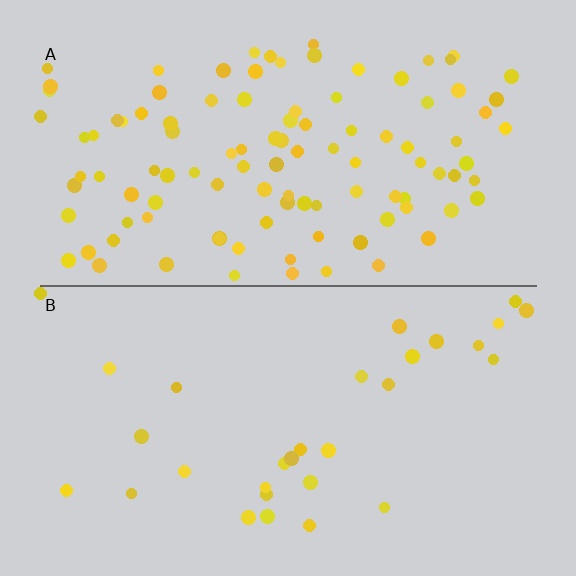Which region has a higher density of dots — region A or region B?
A (the top).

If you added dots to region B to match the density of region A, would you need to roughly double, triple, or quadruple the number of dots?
Approximately triple.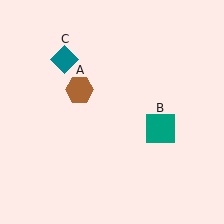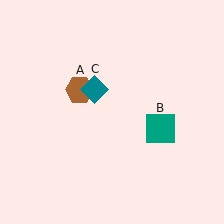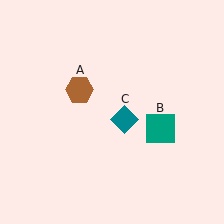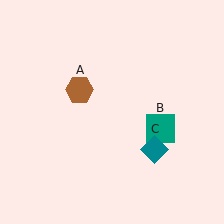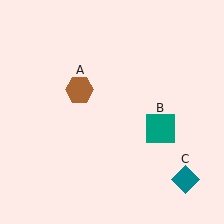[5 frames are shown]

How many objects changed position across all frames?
1 object changed position: teal diamond (object C).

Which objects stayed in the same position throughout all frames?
Brown hexagon (object A) and teal square (object B) remained stationary.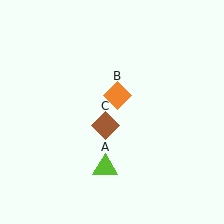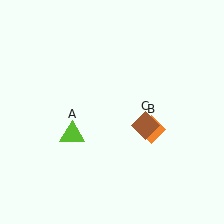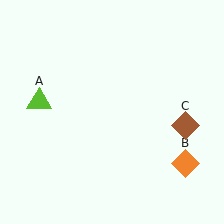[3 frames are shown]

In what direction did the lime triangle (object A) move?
The lime triangle (object A) moved up and to the left.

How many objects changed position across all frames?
3 objects changed position: lime triangle (object A), orange diamond (object B), brown diamond (object C).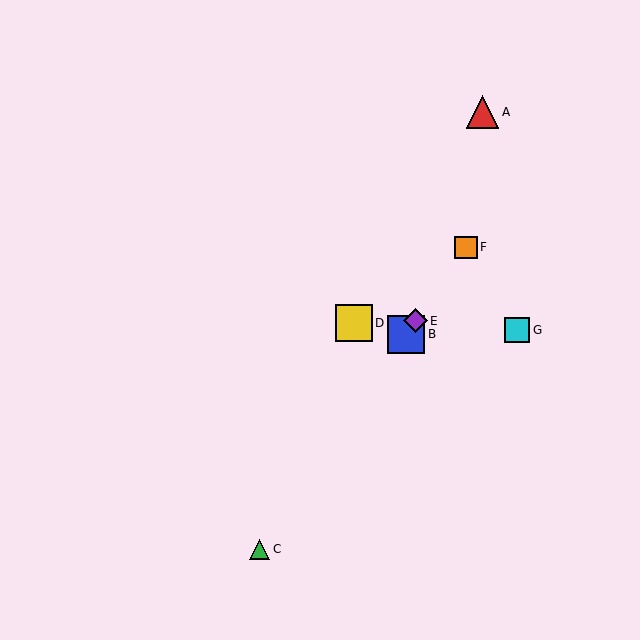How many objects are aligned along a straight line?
4 objects (B, C, E, F) are aligned along a straight line.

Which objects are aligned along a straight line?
Objects B, C, E, F are aligned along a straight line.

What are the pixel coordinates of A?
Object A is at (482, 112).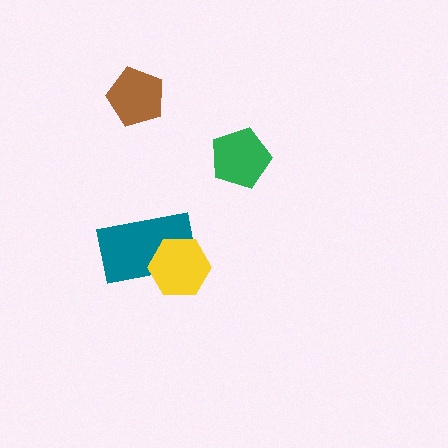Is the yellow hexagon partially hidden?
No, no other shape covers it.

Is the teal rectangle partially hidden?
Yes, it is partially covered by another shape.